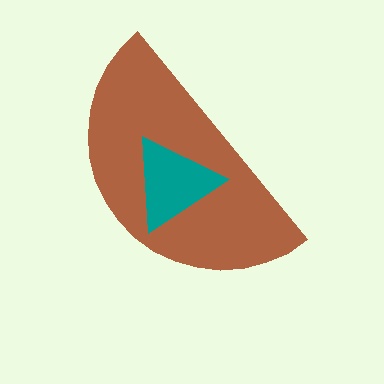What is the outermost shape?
The brown semicircle.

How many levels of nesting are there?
2.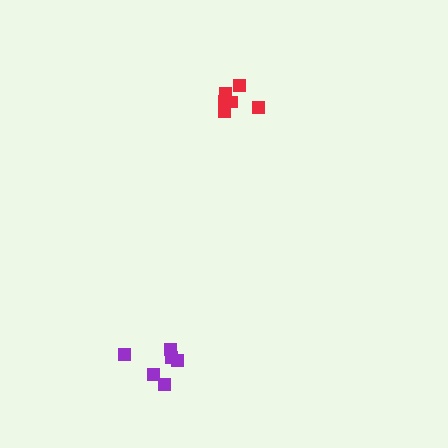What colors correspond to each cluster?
The clusters are colored: red, purple.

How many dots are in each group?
Group 1: 6 dots, Group 2: 6 dots (12 total).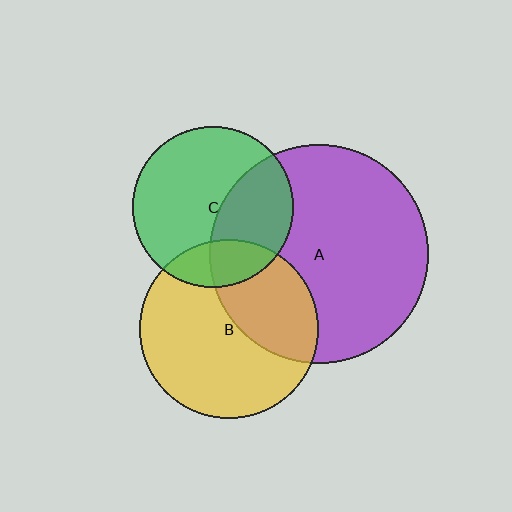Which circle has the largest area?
Circle A (purple).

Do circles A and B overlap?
Yes.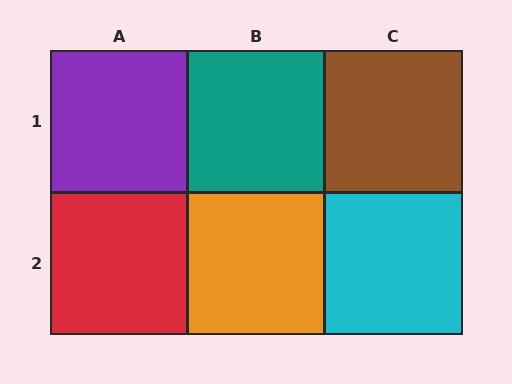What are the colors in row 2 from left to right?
Red, orange, cyan.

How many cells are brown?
1 cell is brown.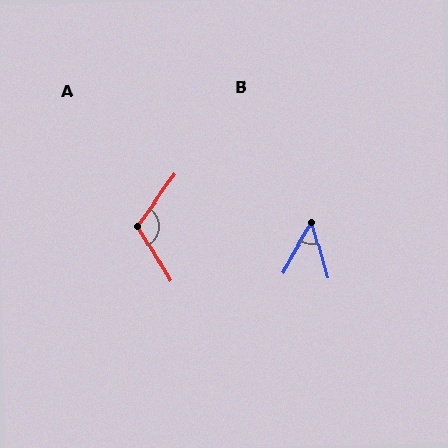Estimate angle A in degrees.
Approximately 113 degrees.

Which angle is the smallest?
B, at approximately 46 degrees.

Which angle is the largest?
A, at approximately 113 degrees.